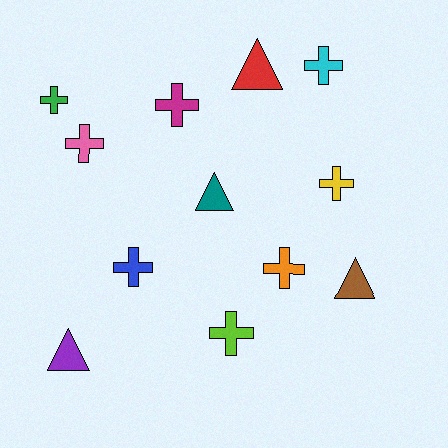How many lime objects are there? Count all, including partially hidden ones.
There is 1 lime object.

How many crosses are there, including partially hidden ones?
There are 8 crosses.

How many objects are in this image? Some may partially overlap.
There are 12 objects.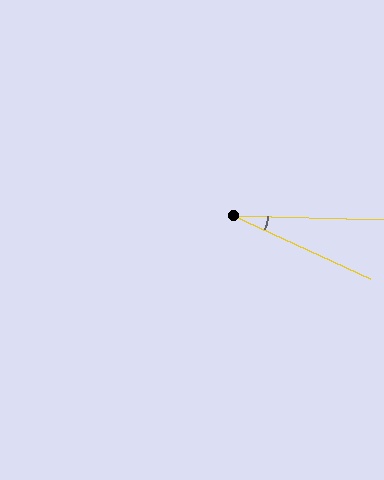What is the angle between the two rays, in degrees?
Approximately 23 degrees.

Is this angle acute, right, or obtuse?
It is acute.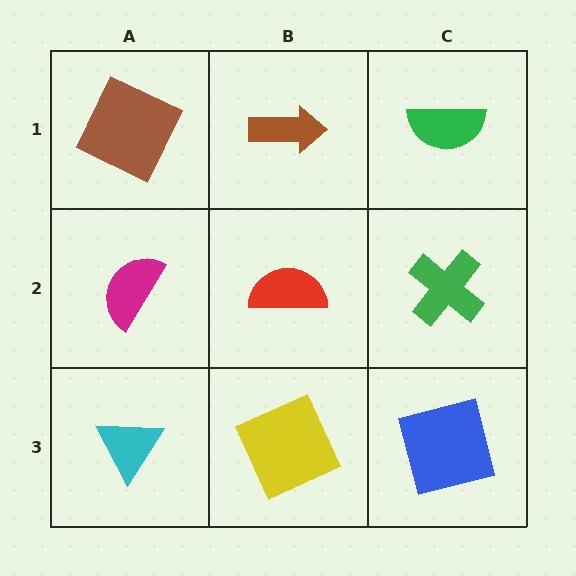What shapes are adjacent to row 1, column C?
A green cross (row 2, column C), a brown arrow (row 1, column B).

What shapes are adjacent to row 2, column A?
A brown square (row 1, column A), a cyan triangle (row 3, column A), a red semicircle (row 2, column B).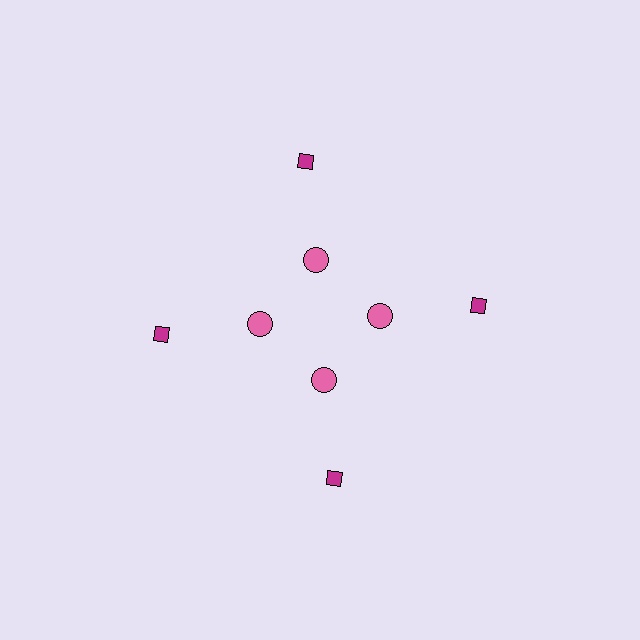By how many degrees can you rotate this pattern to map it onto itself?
The pattern maps onto itself every 90 degrees of rotation.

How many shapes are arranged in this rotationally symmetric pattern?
There are 8 shapes, arranged in 4 groups of 2.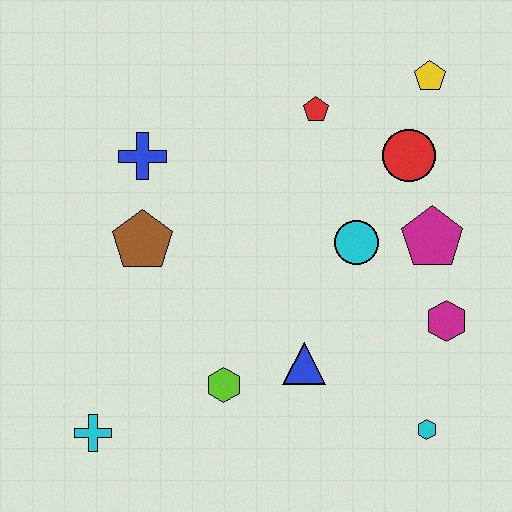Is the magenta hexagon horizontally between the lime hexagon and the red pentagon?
No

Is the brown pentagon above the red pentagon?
No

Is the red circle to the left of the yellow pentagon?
Yes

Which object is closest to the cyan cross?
The lime hexagon is closest to the cyan cross.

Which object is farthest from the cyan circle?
The cyan cross is farthest from the cyan circle.